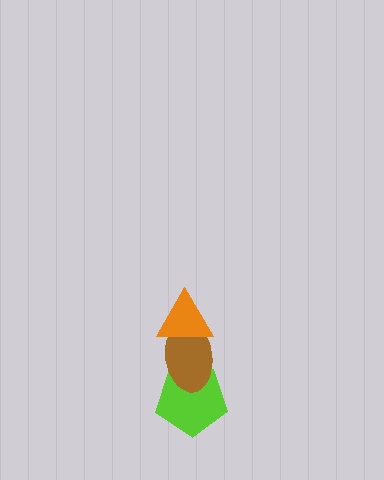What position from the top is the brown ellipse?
The brown ellipse is 2nd from the top.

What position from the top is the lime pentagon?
The lime pentagon is 3rd from the top.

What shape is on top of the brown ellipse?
The orange triangle is on top of the brown ellipse.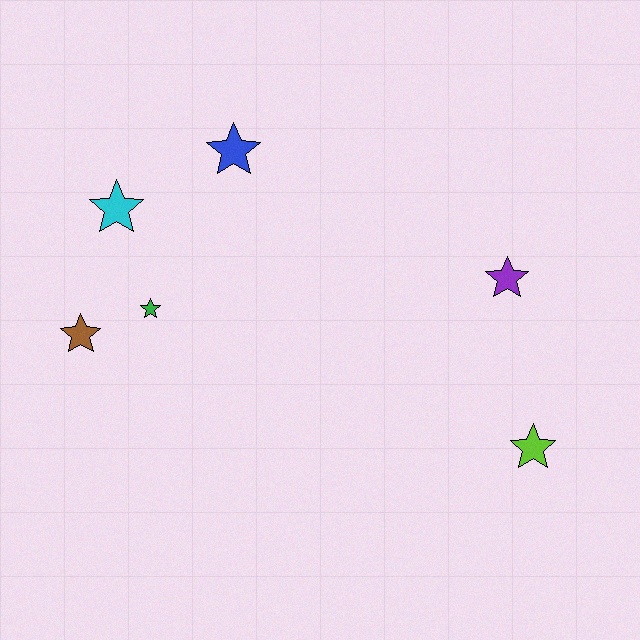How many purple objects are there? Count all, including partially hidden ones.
There is 1 purple object.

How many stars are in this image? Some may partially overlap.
There are 6 stars.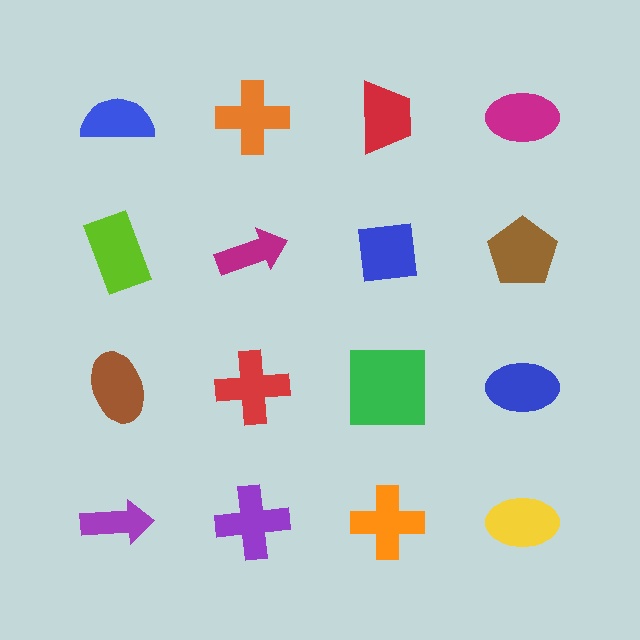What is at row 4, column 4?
A yellow ellipse.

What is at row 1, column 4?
A magenta ellipse.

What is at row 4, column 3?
An orange cross.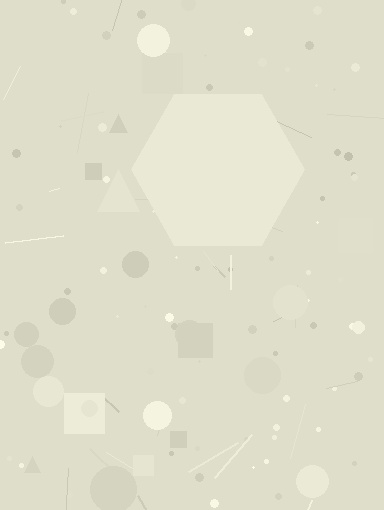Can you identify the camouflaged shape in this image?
The camouflaged shape is a hexagon.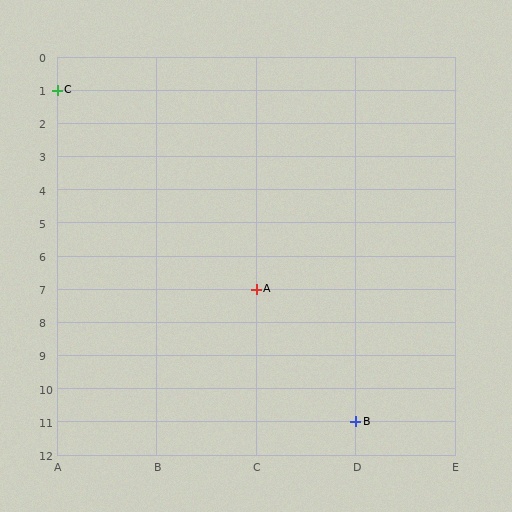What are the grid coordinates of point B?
Point B is at grid coordinates (D, 11).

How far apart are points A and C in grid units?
Points A and C are 2 columns and 6 rows apart (about 6.3 grid units diagonally).